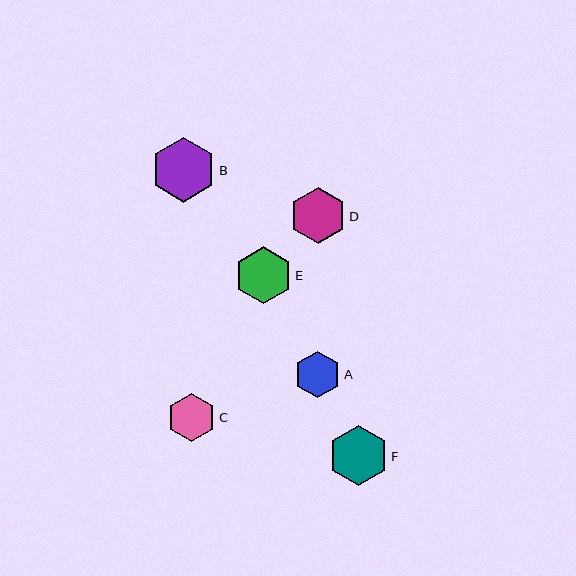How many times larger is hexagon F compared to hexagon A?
Hexagon F is approximately 1.3 times the size of hexagon A.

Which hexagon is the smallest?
Hexagon A is the smallest with a size of approximately 47 pixels.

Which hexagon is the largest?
Hexagon B is the largest with a size of approximately 65 pixels.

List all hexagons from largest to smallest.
From largest to smallest: B, F, E, D, C, A.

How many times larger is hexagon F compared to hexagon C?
Hexagon F is approximately 1.2 times the size of hexagon C.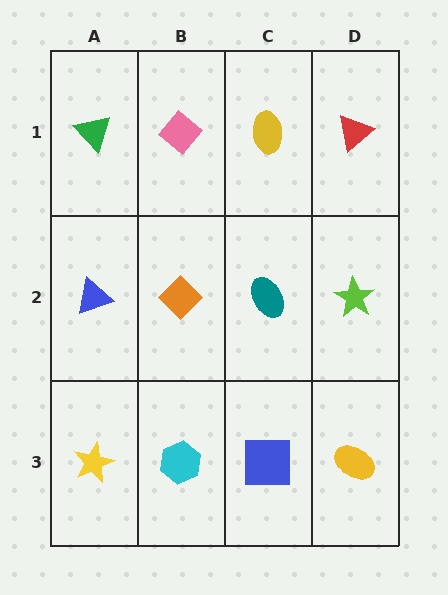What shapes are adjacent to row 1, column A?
A blue triangle (row 2, column A), a pink diamond (row 1, column B).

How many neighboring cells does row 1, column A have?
2.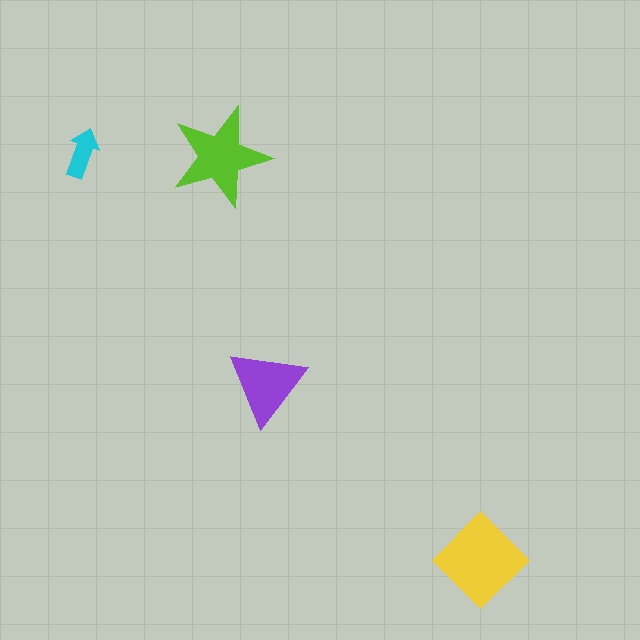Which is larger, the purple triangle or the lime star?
The lime star.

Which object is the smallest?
The cyan arrow.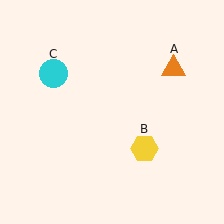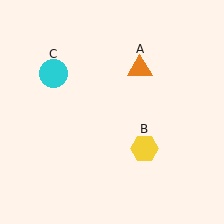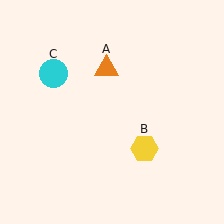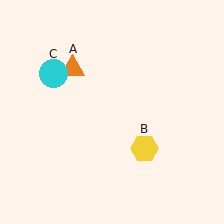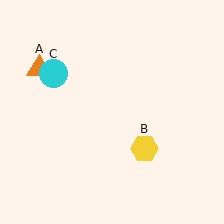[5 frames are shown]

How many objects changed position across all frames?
1 object changed position: orange triangle (object A).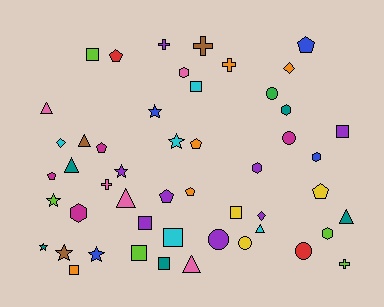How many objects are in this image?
There are 50 objects.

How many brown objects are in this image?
There are 3 brown objects.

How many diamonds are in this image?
There are 3 diamonds.